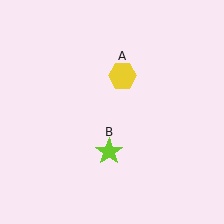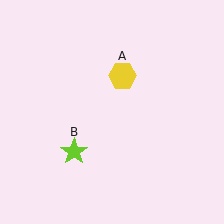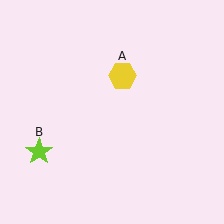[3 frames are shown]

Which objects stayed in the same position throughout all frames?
Yellow hexagon (object A) remained stationary.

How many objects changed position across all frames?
1 object changed position: lime star (object B).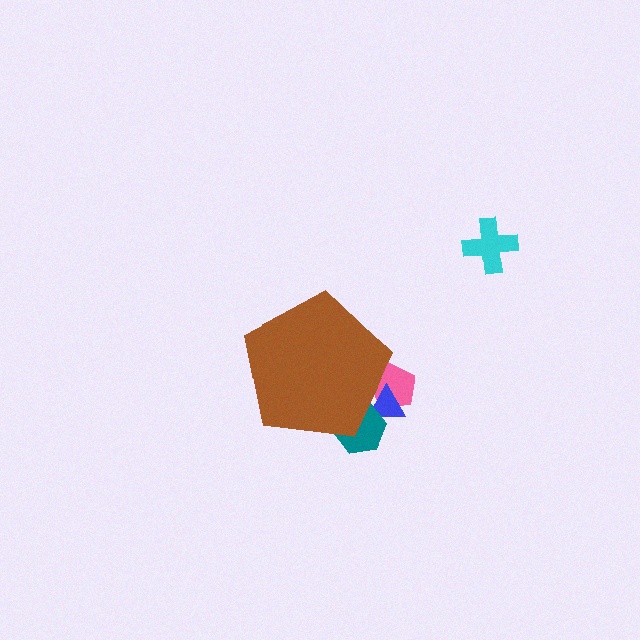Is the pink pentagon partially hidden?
Yes, the pink pentagon is partially hidden behind the brown pentagon.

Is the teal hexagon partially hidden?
Yes, the teal hexagon is partially hidden behind the brown pentagon.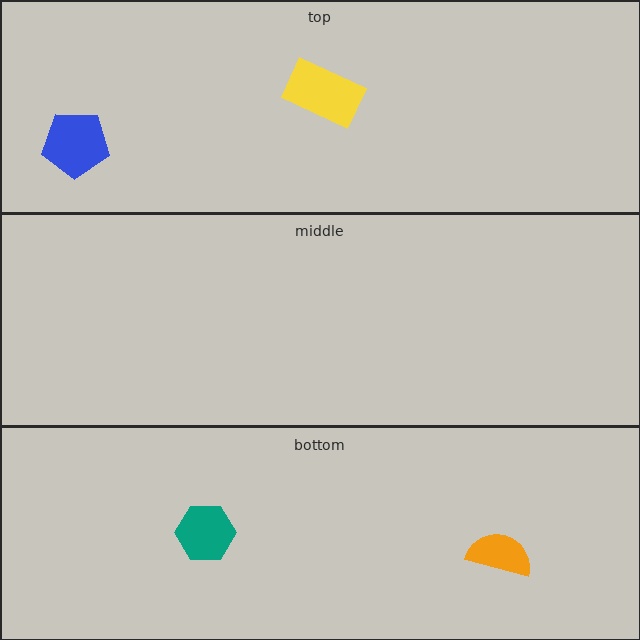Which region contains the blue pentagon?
The top region.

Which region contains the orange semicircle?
The bottom region.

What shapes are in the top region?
The blue pentagon, the yellow rectangle.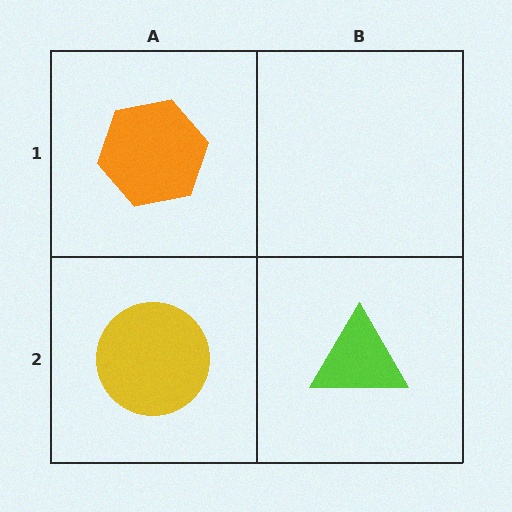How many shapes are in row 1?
1 shape.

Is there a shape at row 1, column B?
No, that cell is empty.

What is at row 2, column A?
A yellow circle.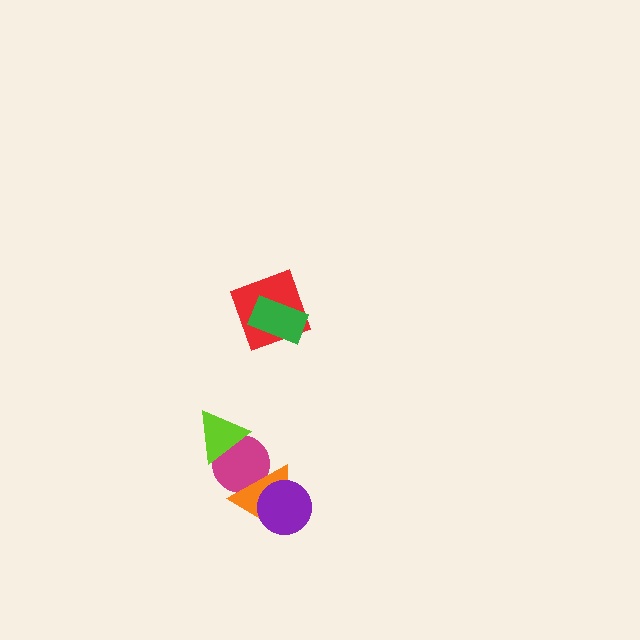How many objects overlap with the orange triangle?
2 objects overlap with the orange triangle.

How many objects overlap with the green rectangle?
1 object overlaps with the green rectangle.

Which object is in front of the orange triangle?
The purple circle is in front of the orange triangle.